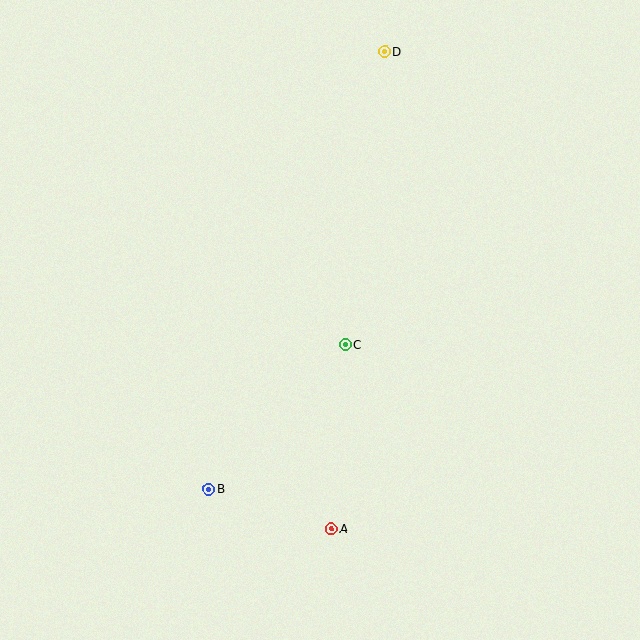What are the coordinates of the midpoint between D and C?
The midpoint between D and C is at (365, 198).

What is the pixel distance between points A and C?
The distance between A and C is 184 pixels.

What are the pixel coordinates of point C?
Point C is at (345, 345).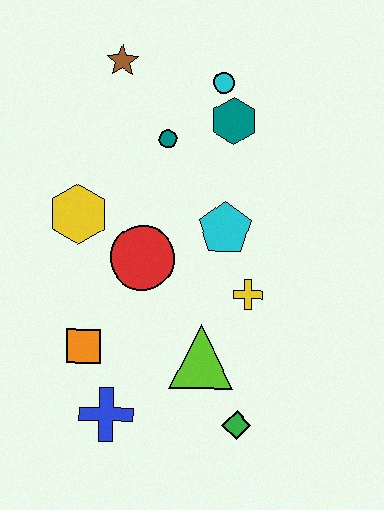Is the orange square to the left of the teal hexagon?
Yes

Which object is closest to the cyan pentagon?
The yellow cross is closest to the cyan pentagon.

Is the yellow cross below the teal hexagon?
Yes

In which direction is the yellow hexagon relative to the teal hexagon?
The yellow hexagon is to the left of the teal hexagon.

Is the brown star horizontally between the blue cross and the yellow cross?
Yes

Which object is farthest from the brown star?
The green diamond is farthest from the brown star.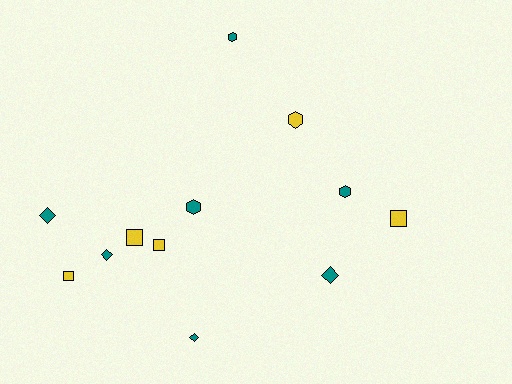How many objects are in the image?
There are 12 objects.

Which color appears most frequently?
Teal, with 7 objects.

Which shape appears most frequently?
Hexagon, with 4 objects.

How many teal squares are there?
There are no teal squares.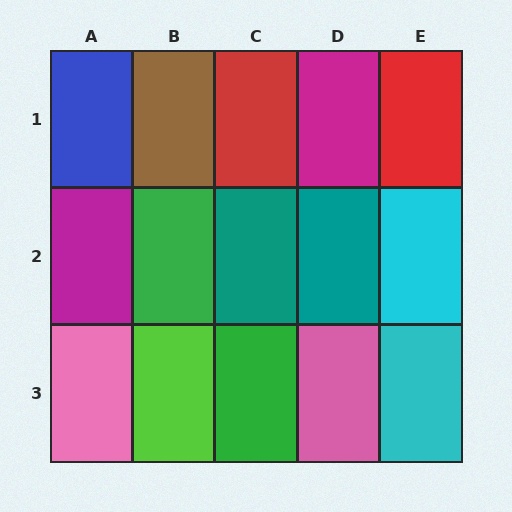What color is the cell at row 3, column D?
Pink.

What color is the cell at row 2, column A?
Magenta.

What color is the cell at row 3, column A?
Pink.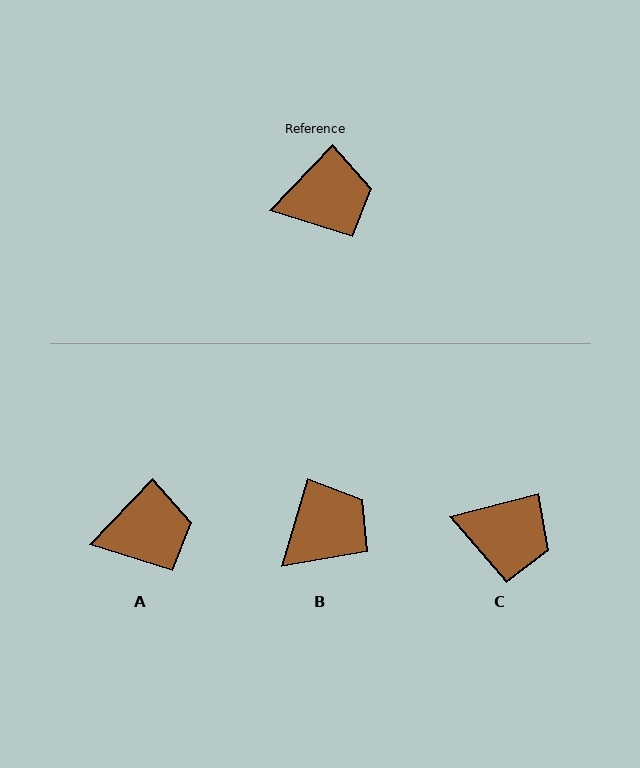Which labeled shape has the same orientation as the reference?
A.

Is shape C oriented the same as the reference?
No, it is off by about 32 degrees.